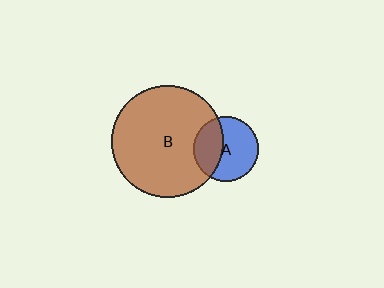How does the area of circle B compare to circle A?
Approximately 3.0 times.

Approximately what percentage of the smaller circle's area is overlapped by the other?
Approximately 40%.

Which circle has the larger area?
Circle B (brown).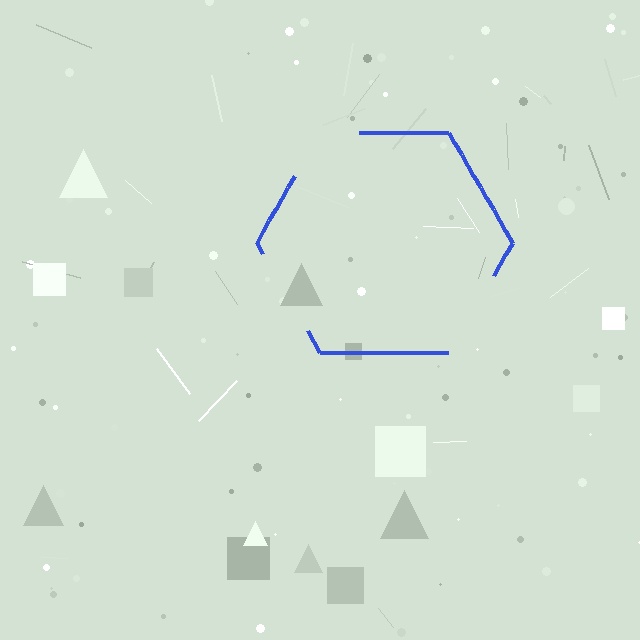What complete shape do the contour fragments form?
The contour fragments form a hexagon.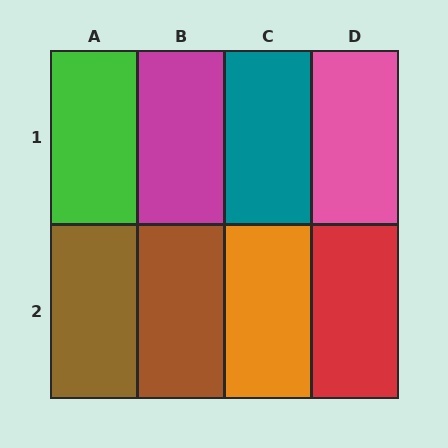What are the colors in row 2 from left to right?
Brown, brown, orange, red.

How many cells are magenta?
1 cell is magenta.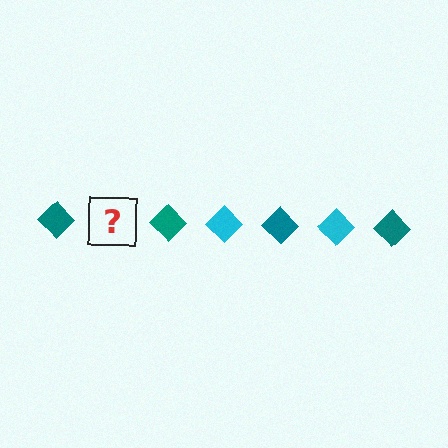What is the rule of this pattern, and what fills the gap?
The rule is that the pattern cycles through teal, cyan diamonds. The gap should be filled with a cyan diamond.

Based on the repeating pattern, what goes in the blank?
The blank should be a cyan diamond.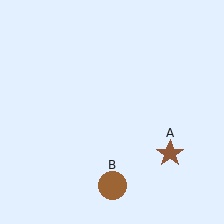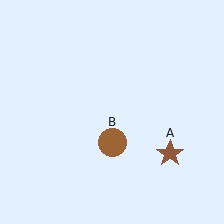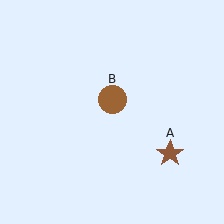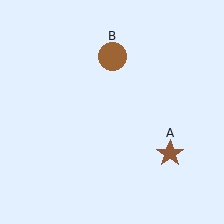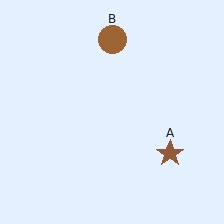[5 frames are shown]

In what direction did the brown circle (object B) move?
The brown circle (object B) moved up.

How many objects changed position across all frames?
1 object changed position: brown circle (object B).